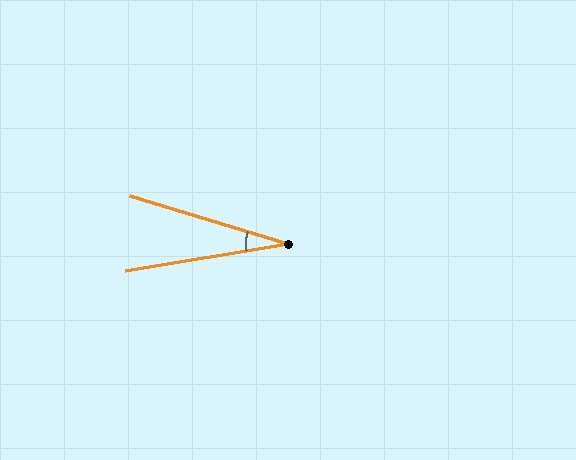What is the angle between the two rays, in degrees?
Approximately 26 degrees.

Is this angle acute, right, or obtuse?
It is acute.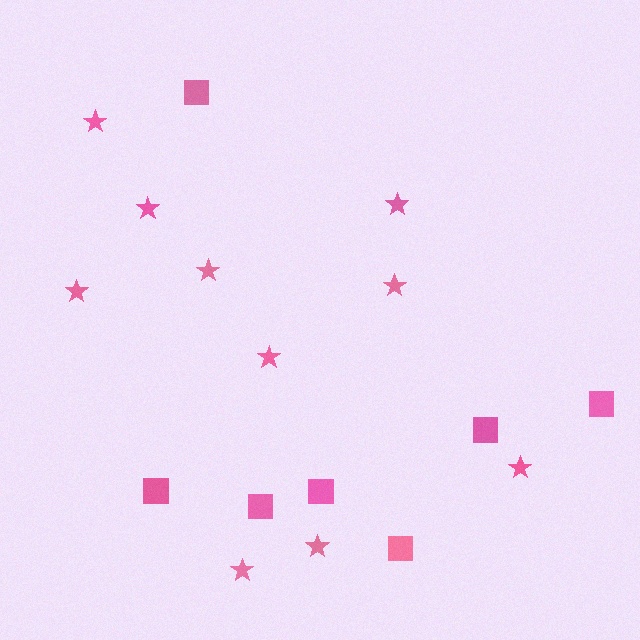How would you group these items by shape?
There are 2 groups: one group of stars (10) and one group of squares (7).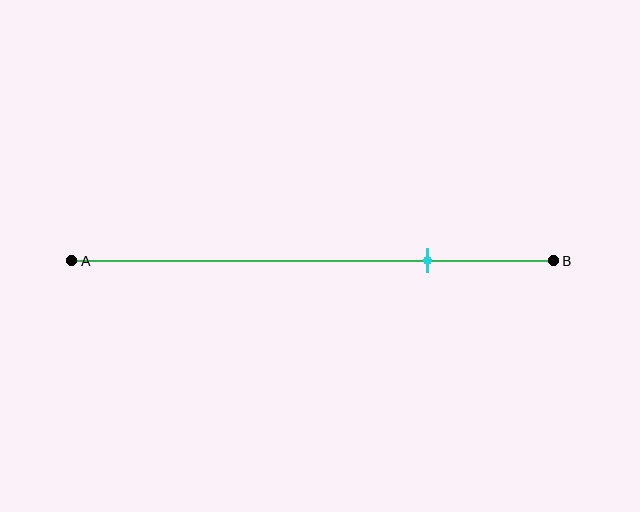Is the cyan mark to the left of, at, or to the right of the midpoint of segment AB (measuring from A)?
The cyan mark is to the right of the midpoint of segment AB.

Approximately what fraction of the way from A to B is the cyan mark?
The cyan mark is approximately 75% of the way from A to B.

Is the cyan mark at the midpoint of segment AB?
No, the mark is at about 75% from A, not at the 50% midpoint.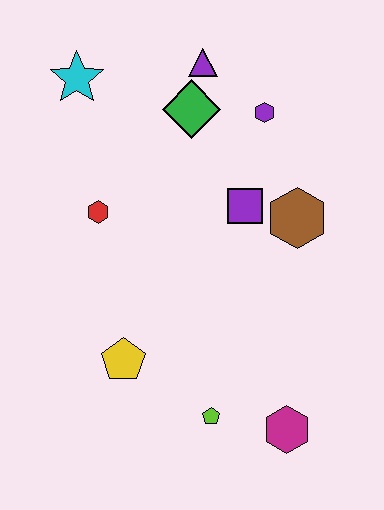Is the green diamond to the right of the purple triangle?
No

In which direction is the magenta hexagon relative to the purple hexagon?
The magenta hexagon is below the purple hexagon.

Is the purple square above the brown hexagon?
Yes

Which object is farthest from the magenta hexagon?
The cyan star is farthest from the magenta hexagon.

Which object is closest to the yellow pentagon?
The lime pentagon is closest to the yellow pentagon.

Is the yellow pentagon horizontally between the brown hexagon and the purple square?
No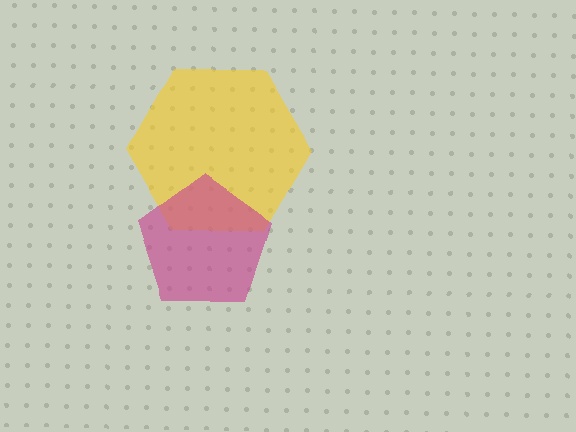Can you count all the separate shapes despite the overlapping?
Yes, there are 2 separate shapes.